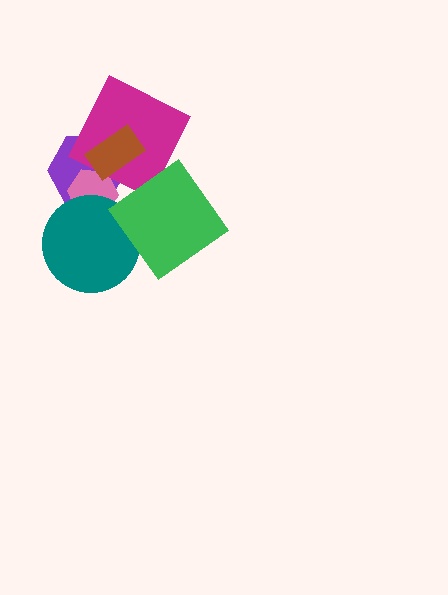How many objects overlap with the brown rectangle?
3 objects overlap with the brown rectangle.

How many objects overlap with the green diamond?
1 object overlaps with the green diamond.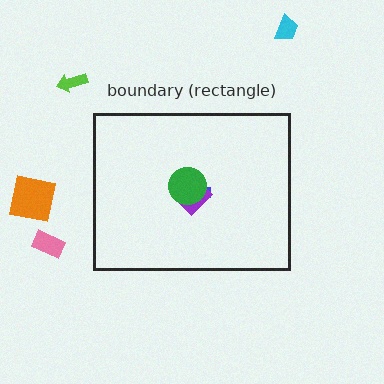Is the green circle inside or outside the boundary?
Inside.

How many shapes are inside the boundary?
3 inside, 4 outside.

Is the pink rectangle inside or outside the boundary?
Outside.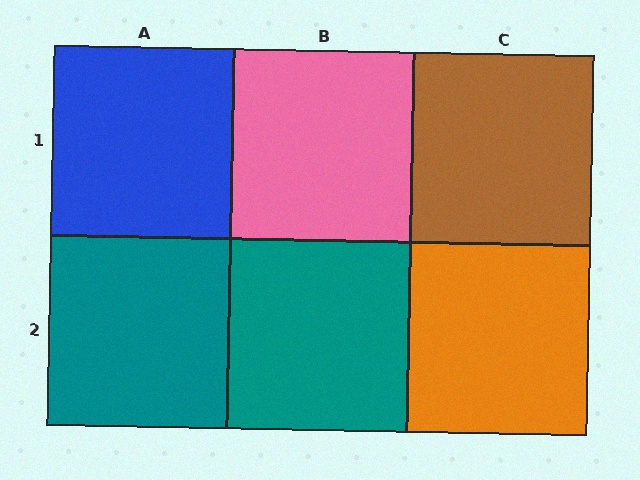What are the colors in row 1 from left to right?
Blue, pink, brown.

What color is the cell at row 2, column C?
Orange.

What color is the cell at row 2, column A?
Teal.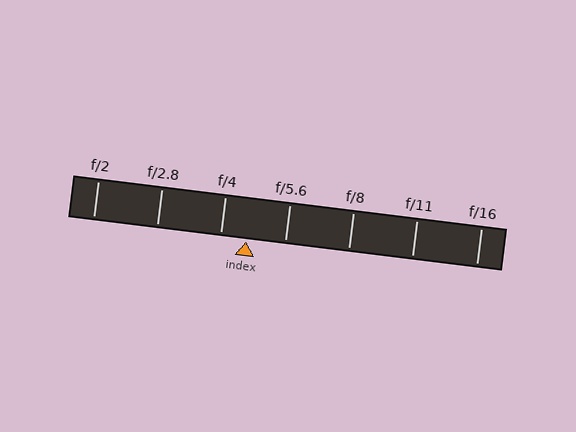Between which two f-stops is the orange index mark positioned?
The index mark is between f/4 and f/5.6.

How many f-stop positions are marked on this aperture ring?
There are 7 f-stop positions marked.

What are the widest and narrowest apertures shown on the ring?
The widest aperture shown is f/2 and the narrowest is f/16.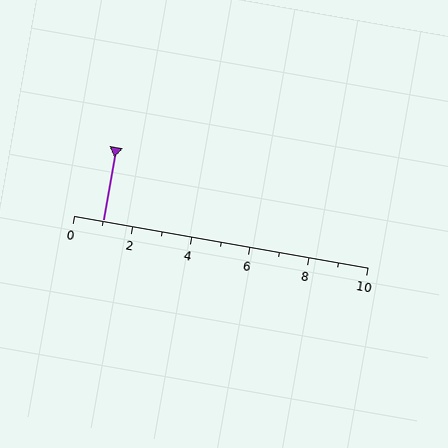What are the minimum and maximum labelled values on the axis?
The axis runs from 0 to 10.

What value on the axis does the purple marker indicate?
The marker indicates approximately 1.